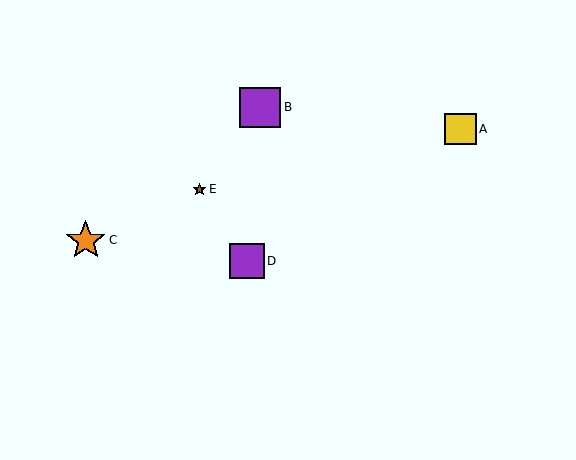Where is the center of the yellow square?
The center of the yellow square is at (461, 129).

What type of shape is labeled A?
Shape A is a yellow square.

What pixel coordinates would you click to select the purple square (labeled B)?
Click at (260, 107) to select the purple square B.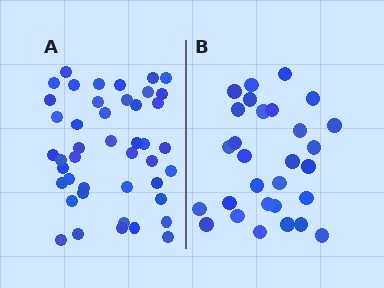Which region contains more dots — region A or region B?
Region A (the left region) has more dots.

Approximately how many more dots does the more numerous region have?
Region A has approximately 15 more dots than region B.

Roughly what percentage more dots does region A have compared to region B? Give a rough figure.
About 50% more.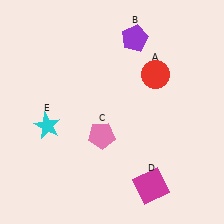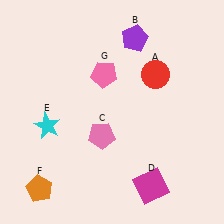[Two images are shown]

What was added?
An orange pentagon (F), a pink pentagon (G) were added in Image 2.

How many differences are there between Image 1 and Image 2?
There are 2 differences between the two images.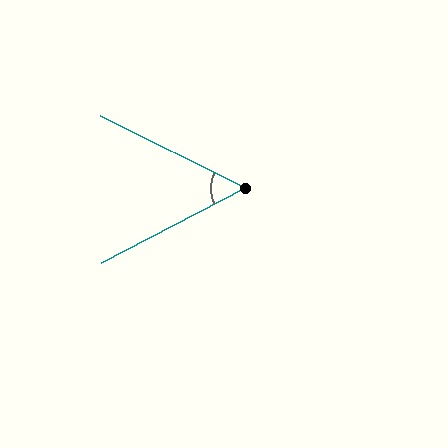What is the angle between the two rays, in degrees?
Approximately 54 degrees.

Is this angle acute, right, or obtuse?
It is acute.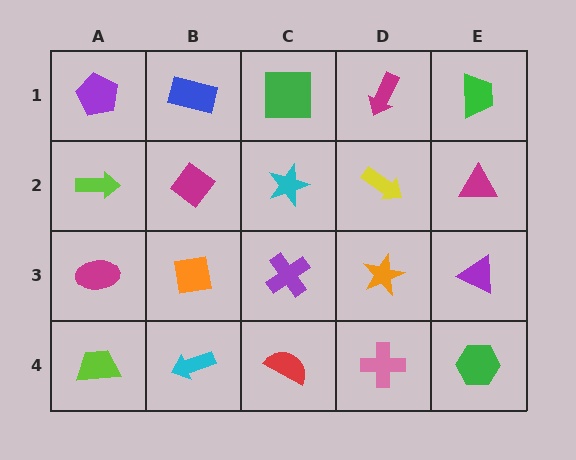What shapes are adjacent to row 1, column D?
A yellow arrow (row 2, column D), a green square (row 1, column C), a green trapezoid (row 1, column E).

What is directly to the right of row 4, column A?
A cyan arrow.